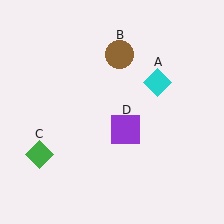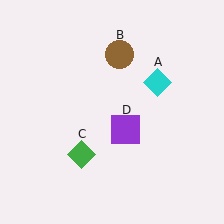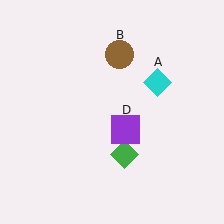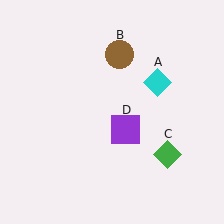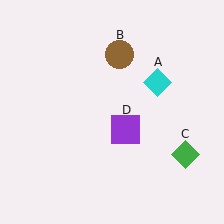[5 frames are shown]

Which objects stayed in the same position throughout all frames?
Cyan diamond (object A) and brown circle (object B) and purple square (object D) remained stationary.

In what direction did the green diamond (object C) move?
The green diamond (object C) moved right.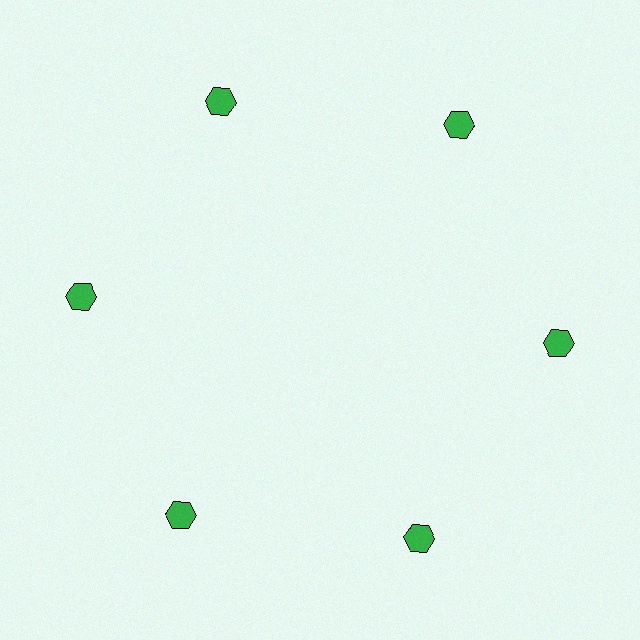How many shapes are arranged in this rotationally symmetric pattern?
There are 6 shapes, arranged in 6 groups of 1.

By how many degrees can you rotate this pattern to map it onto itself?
The pattern maps onto itself every 60 degrees of rotation.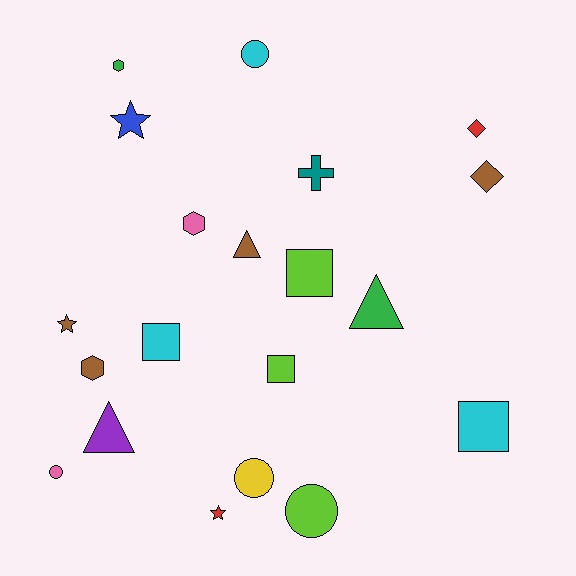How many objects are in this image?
There are 20 objects.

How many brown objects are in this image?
There are 4 brown objects.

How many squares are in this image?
There are 4 squares.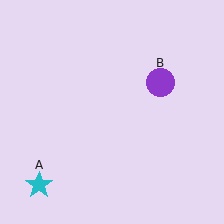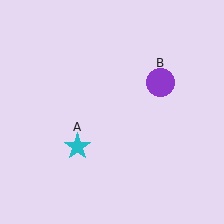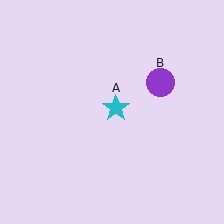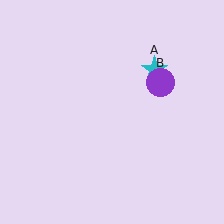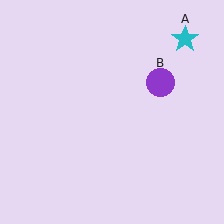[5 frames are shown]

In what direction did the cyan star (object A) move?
The cyan star (object A) moved up and to the right.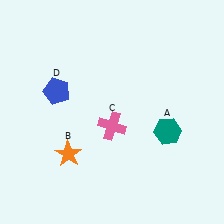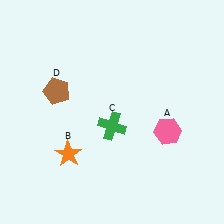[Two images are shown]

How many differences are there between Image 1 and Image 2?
There are 3 differences between the two images.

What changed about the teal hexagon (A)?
In Image 1, A is teal. In Image 2, it changed to pink.